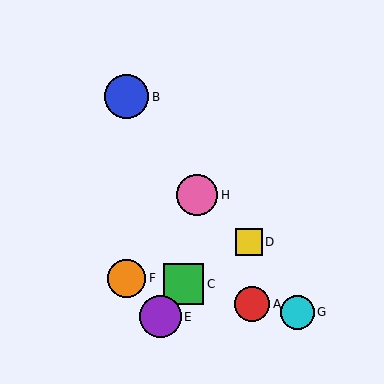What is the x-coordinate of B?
Object B is at x≈127.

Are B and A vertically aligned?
No, B is at x≈127 and A is at x≈252.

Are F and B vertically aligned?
Yes, both are at x≈127.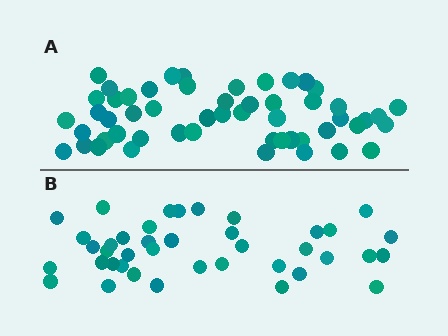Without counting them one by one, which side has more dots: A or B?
Region A (the top region) has more dots.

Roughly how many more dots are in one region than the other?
Region A has approximately 15 more dots than region B.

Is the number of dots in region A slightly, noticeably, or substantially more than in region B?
Region A has noticeably more, but not dramatically so. The ratio is roughly 1.3 to 1.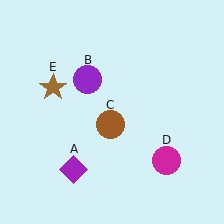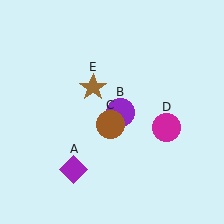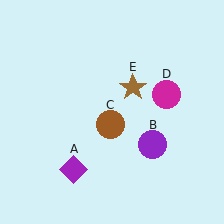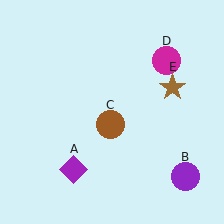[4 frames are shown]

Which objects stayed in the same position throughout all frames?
Purple diamond (object A) and brown circle (object C) remained stationary.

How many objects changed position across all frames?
3 objects changed position: purple circle (object B), magenta circle (object D), brown star (object E).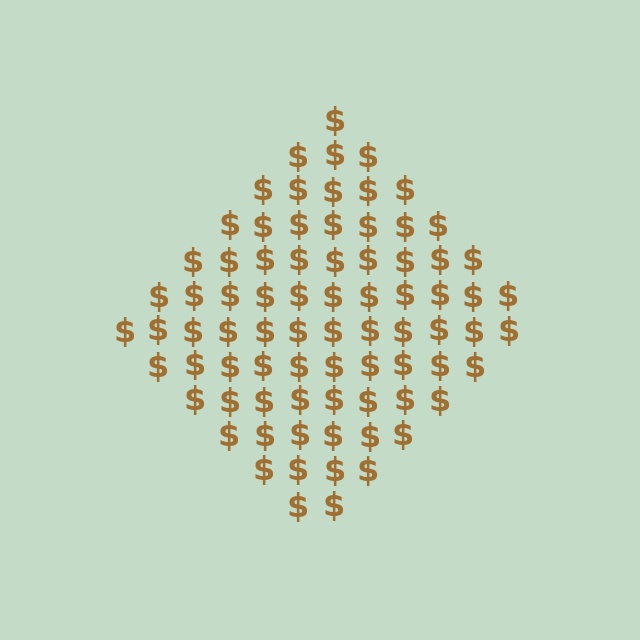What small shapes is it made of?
It is made of small dollar signs.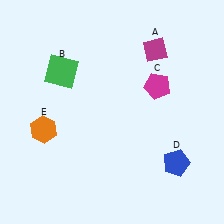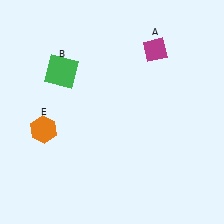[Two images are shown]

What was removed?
The magenta pentagon (C), the blue pentagon (D) were removed in Image 2.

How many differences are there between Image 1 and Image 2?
There are 2 differences between the two images.